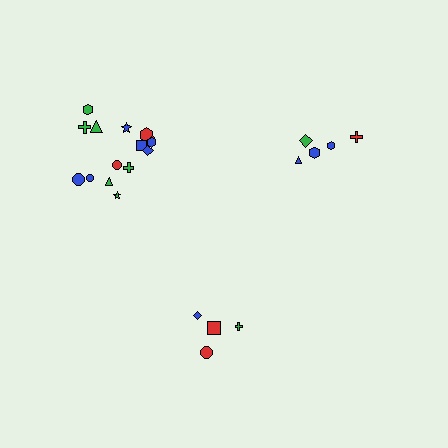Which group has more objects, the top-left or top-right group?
The top-left group.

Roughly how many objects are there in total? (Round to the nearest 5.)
Roughly 25 objects in total.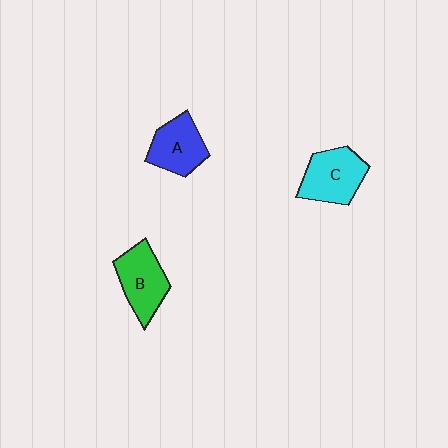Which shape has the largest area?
Shape C (cyan).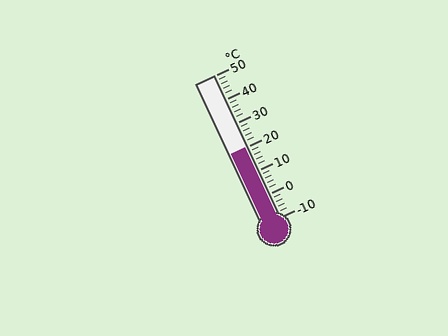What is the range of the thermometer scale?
The thermometer scale ranges from -10°C to 50°C.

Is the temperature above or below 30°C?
The temperature is below 30°C.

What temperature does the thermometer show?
The thermometer shows approximately 20°C.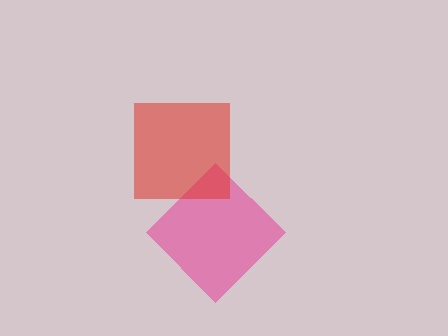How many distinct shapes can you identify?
There are 2 distinct shapes: a pink diamond, a red square.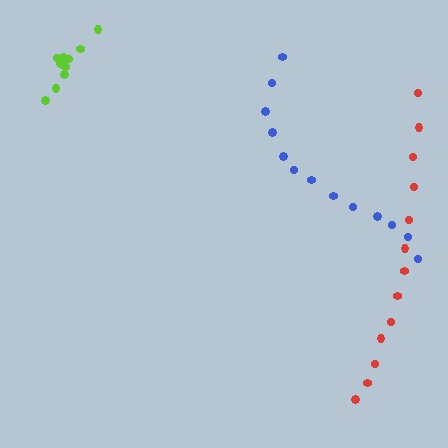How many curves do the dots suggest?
There are 3 distinct paths.